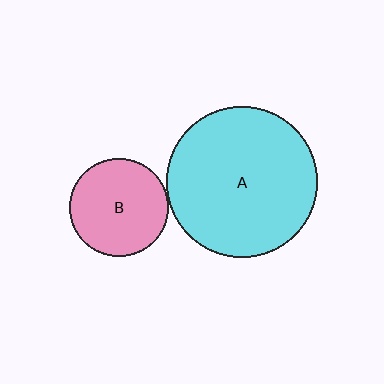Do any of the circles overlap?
No, none of the circles overlap.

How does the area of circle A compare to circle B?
Approximately 2.3 times.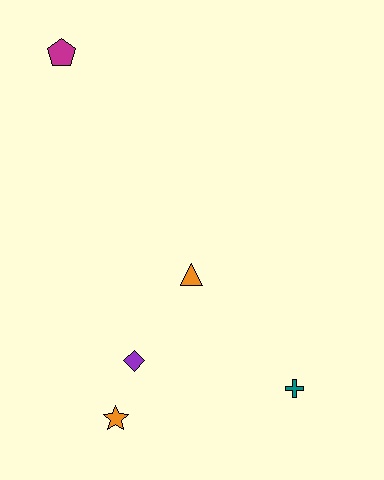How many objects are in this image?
There are 5 objects.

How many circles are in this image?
There are no circles.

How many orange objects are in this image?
There are 2 orange objects.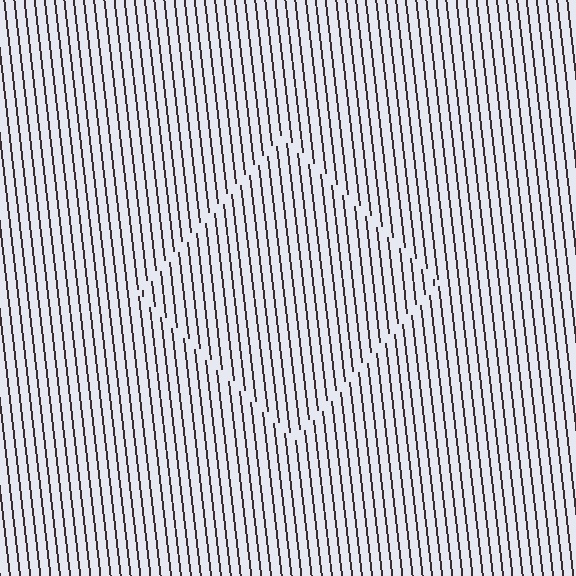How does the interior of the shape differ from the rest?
The interior of the shape contains the same grating, shifted by half a period — the contour is defined by the phase discontinuity where line-ends from the inner and outer gratings abut.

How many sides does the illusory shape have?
4 sides — the line-ends trace a square.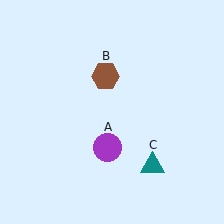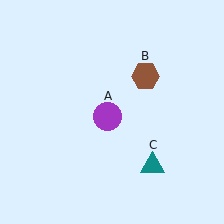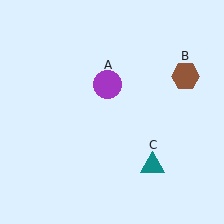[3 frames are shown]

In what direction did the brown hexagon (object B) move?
The brown hexagon (object B) moved right.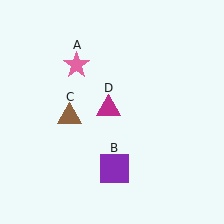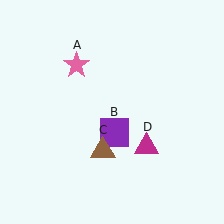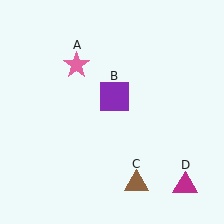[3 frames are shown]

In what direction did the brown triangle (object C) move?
The brown triangle (object C) moved down and to the right.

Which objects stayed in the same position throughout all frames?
Pink star (object A) remained stationary.